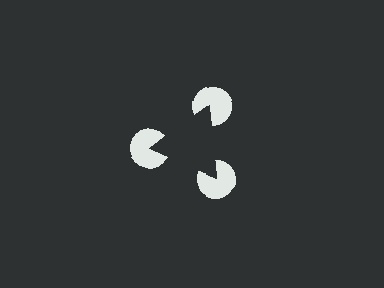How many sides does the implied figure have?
3 sides.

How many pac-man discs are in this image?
There are 3 — one at each vertex of the illusory triangle.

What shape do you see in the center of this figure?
An illusory triangle — its edges are inferred from the aligned wedge cuts in the pac-man discs, not physically drawn.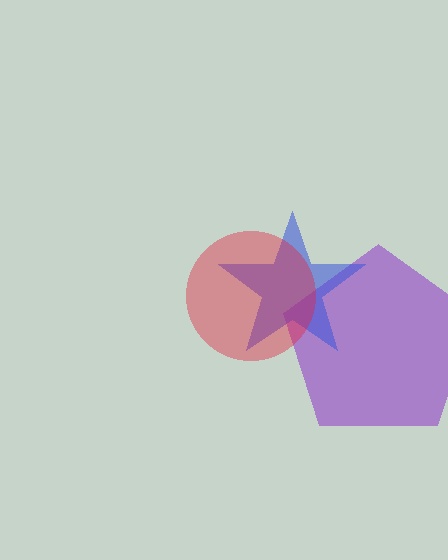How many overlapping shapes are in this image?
There are 3 overlapping shapes in the image.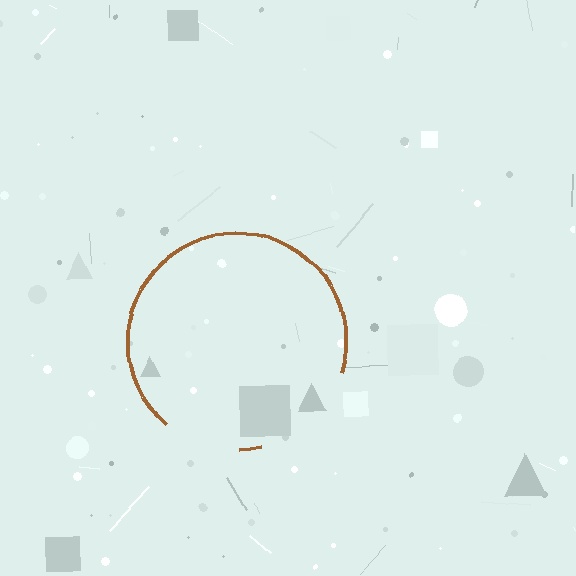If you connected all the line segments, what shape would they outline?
They would outline a circle.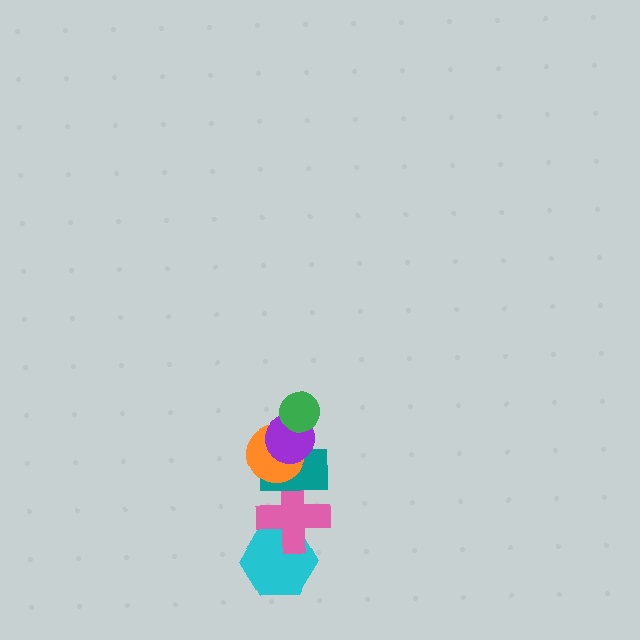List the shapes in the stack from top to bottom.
From top to bottom: the green circle, the purple circle, the orange circle, the teal rectangle, the pink cross, the cyan hexagon.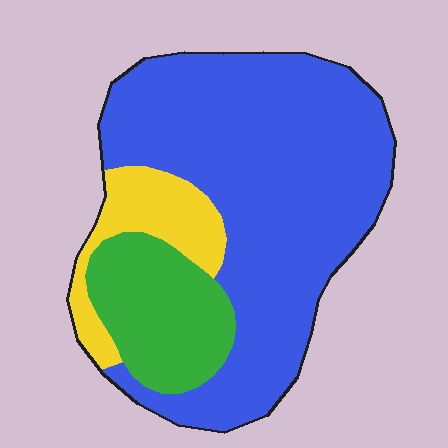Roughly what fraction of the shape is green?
Green covers about 20% of the shape.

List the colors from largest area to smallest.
From largest to smallest: blue, green, yellow.